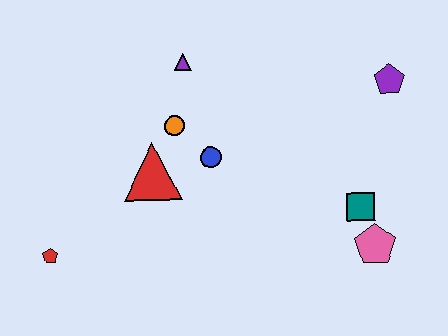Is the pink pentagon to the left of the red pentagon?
No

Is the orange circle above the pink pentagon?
Yes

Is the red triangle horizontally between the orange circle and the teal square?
No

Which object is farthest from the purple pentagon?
The red pentagon is farthest from the purple pentagon.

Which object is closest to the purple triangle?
The orange circle is closest to the purple triangle.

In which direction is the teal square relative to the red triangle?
The teal square is to the right of the red triangle.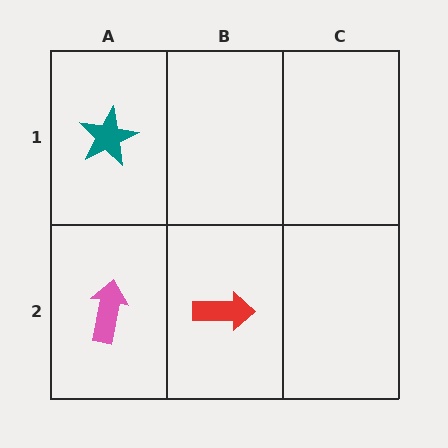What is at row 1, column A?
A teal star.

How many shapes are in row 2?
2 shapes.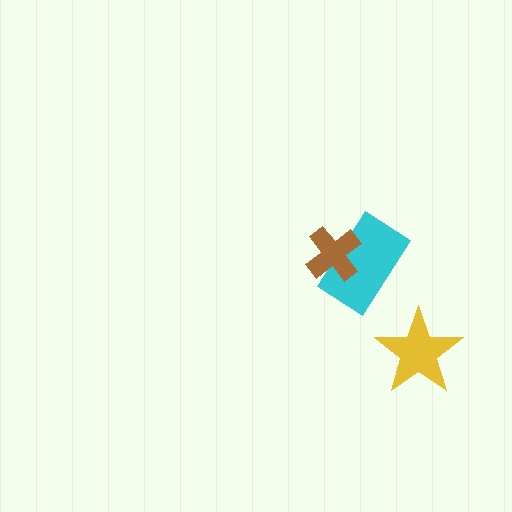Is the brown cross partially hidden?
No, no other shape covers it.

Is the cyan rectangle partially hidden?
Yes, it is partially covered by another shape.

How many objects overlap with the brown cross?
1 object overlaps with the brown cross.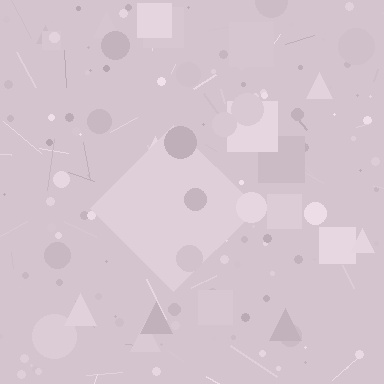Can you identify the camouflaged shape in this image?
The camouflaged shape is a diamond.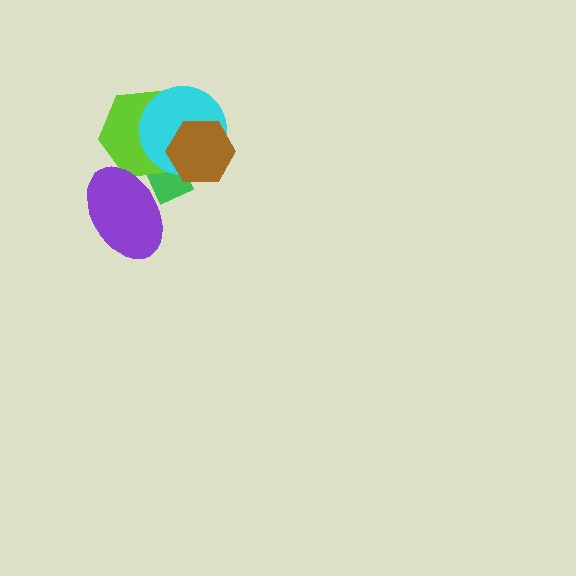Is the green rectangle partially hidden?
Yes, it is partially covered by another shape.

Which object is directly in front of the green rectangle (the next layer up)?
The lime hexagon is directly in front of the green rectangle.